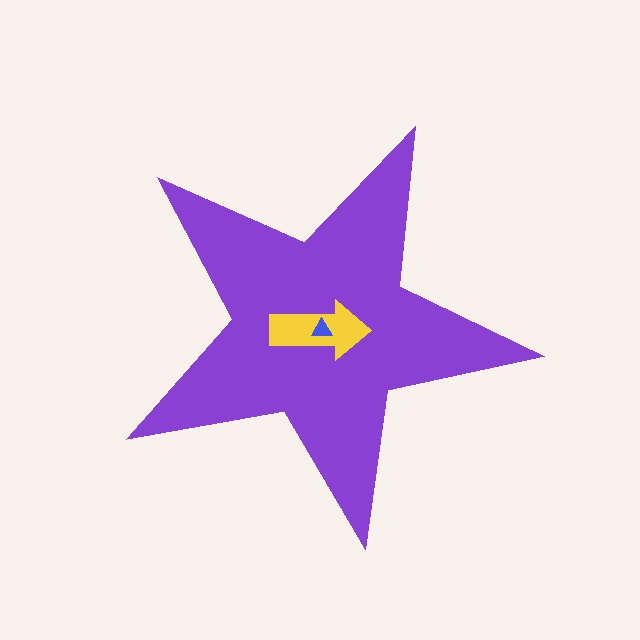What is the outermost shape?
The purple star.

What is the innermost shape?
The blue triangle.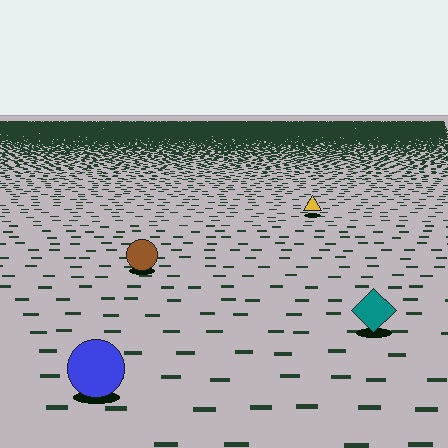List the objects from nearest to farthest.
From nearest to farthest: the blue circle, the teal diamond, the brown circle, the yellow triangle.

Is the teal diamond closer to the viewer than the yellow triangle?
Yes. The teal diamond is closer — you can tell from the texture gradient: the ground texture is coarser near it.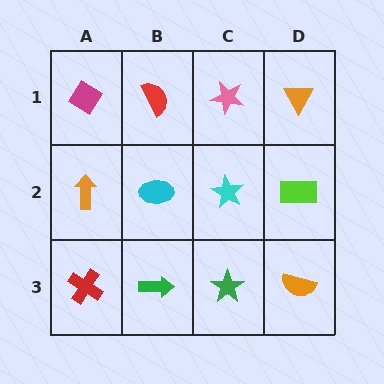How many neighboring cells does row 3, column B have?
3.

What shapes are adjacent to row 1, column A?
An orange arrow (row 2, column A), a red semicircle (row 1, column B).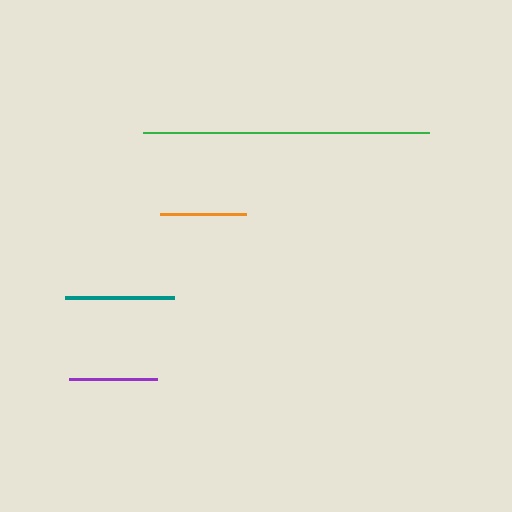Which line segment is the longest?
The green line is the longest at approximately 286 pixels.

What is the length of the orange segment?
The orange segment is approximately 85 pixels long.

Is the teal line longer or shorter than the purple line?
The teal line is longer than the purple line.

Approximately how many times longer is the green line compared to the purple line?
The green line is approximately 3.2 times the length of the purple line.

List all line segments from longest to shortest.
From longest to shortest: green, teal, purple, orange.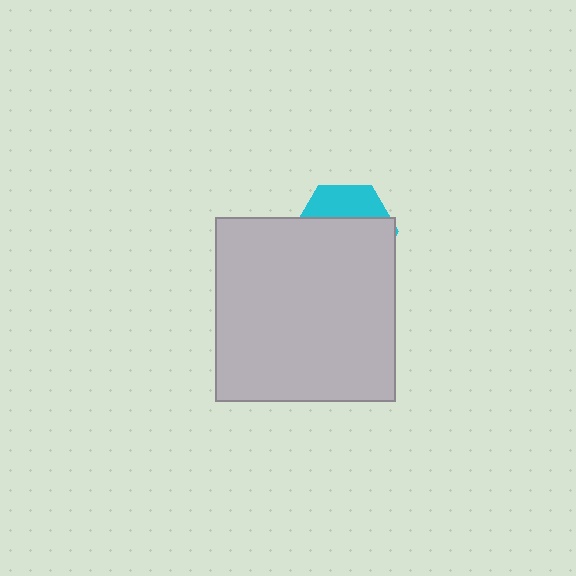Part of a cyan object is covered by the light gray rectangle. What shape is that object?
It is a hexagon.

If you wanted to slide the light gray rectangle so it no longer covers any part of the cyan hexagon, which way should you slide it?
Slide it down — that is the most direct way to separate the two shapes.